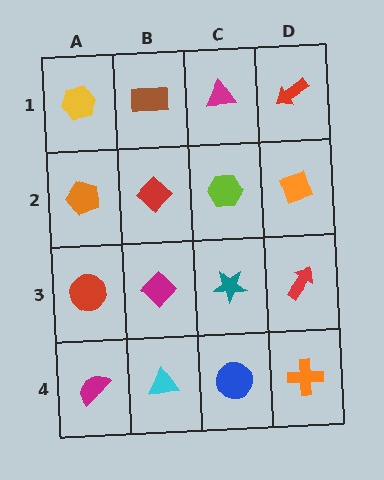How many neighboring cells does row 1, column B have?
3.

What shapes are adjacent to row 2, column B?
A brown rectangle (row 1, column B), a magenta diamond (row 3, column B), an orange pentagon (row 2, column A), a lime hexagon (row 2, column C).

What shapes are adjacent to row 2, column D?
A red arrow (row 1, column D), a red arrow (row 3, column D), a lime hexagon (row 2, column C).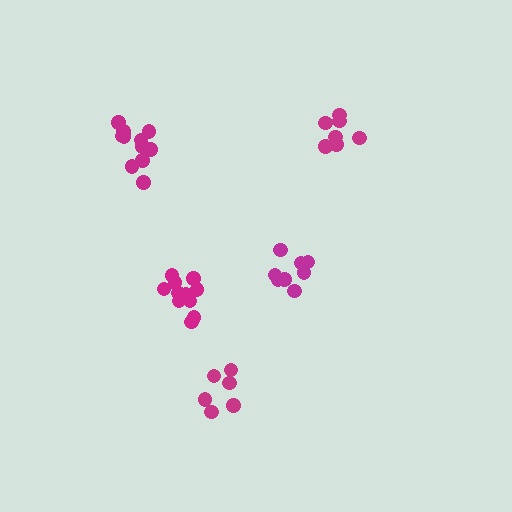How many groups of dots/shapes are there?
There are 5 groups.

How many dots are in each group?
Group 1: 11 dots, Group 2: 7 dots, Group 3: 11 dots, Group 4: 9 dots, Group 5: 6 dots (44 total).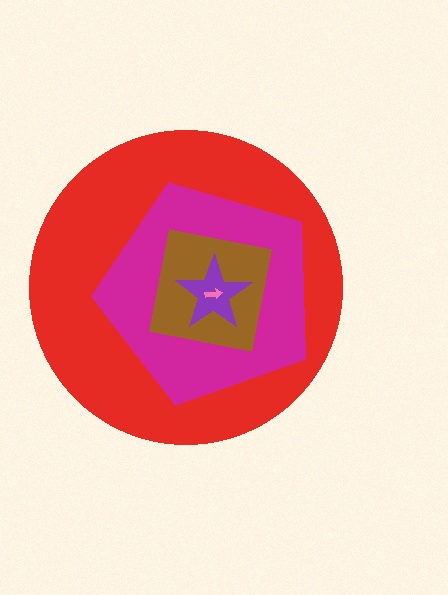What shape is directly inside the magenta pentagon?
The brown square.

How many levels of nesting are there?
5.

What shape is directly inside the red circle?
The magenta pentagon.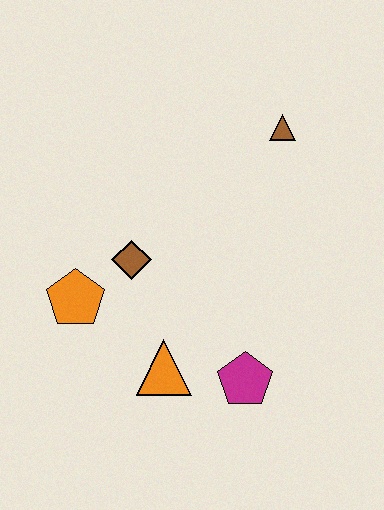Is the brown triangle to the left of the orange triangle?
No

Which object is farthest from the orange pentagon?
The brown triangle is farthest from the orange pentagon.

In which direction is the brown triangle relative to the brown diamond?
The brown triangle is to the right of the brown diamond.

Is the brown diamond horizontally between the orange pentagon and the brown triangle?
Yes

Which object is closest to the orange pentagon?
The brown diamond is closest to the orange pentagon.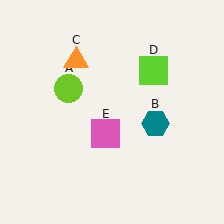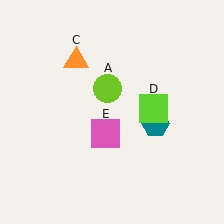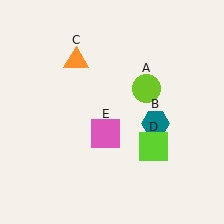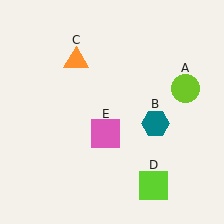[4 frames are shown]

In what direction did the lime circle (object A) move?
The lime circle (object A) moved right.